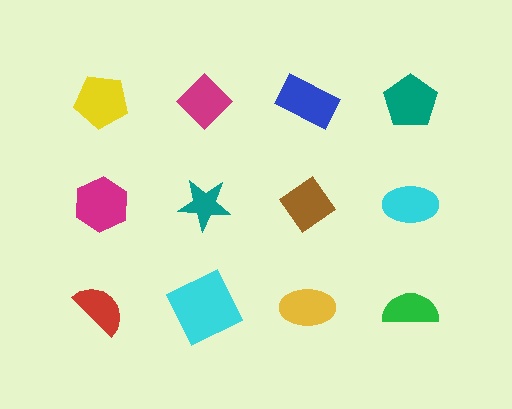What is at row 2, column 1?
A magenta hexagon.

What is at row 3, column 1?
A red semicircle.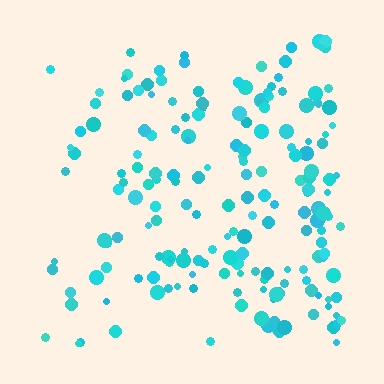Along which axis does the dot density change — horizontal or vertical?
Horizontal.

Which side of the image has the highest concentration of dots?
The right.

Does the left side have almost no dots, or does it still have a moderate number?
Still a moderate number, just noticeably fewer than the right.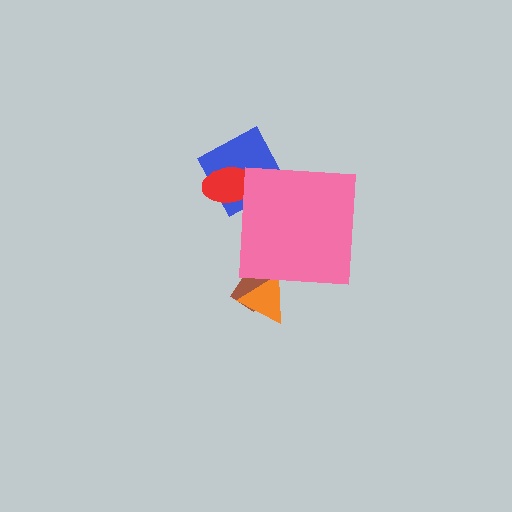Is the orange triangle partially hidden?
Yes, the orange triangle is partially hidden behind the pink square.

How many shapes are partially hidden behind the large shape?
4 shapes are partially hidden.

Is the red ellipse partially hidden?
Yes, the red ellipse is partially hidden behind the pink square.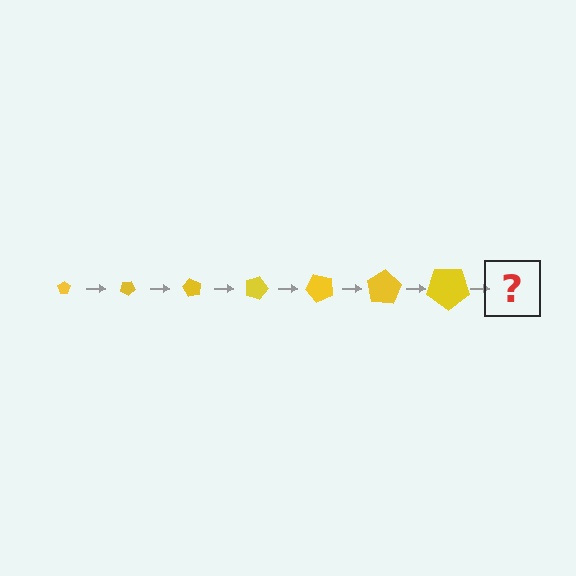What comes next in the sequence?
The next element should be a pentagon, larger than the previous one and rotated 210 degrees from the start.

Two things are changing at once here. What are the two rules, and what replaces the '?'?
The two rules are that the pentagon grows larger each step and it rotates 30 degrees each step. The '?' should be a pentagon, larger than the previous one and rotated 210 degrees from the start.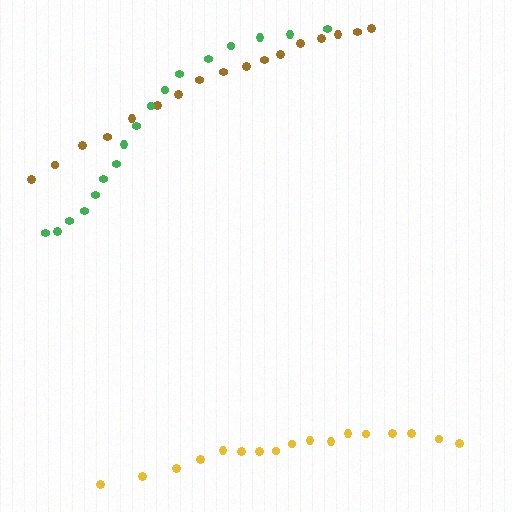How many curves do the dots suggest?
There are 3 distinct paths.